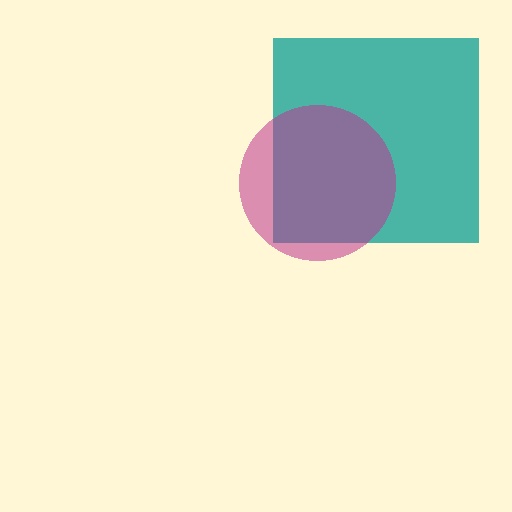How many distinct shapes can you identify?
There are 2 distinct shapes: a teal square, a magenta circle.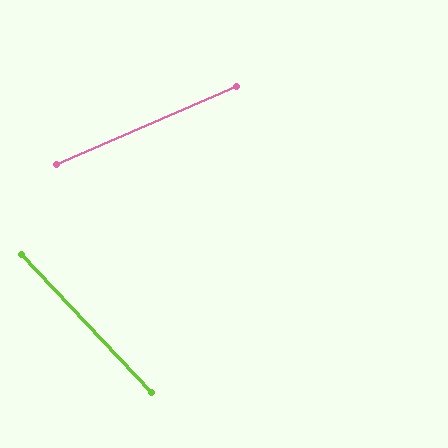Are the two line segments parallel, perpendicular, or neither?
Neither parallel nor perpendicular — they differ by about 70°.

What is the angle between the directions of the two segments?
Approximately 70 degrees.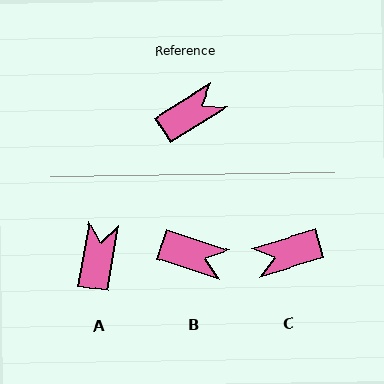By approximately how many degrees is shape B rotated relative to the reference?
Approximately 50 degrees clockwise.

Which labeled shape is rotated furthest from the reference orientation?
C, about 164 degrees away.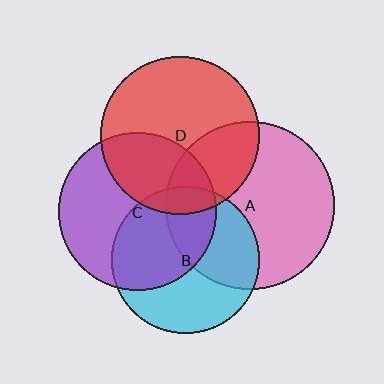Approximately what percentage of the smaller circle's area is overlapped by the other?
Approximately 30%.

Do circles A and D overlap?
Yes.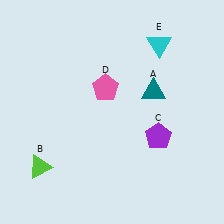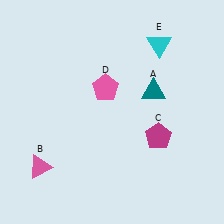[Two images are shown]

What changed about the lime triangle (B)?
In Image 1, B is lime. In Image 2, it changed to pink.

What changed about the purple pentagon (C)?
In Image 1, C is purple. In Image 2, it changed to magenta.